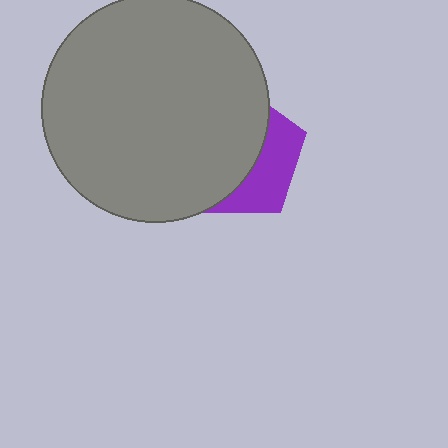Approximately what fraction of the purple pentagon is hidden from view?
Roughly 64% of the purple pentagon is hidden behind the gray circle.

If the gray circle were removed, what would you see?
You would see the complete purple pentagon.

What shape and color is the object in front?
The object in front is a gray circle.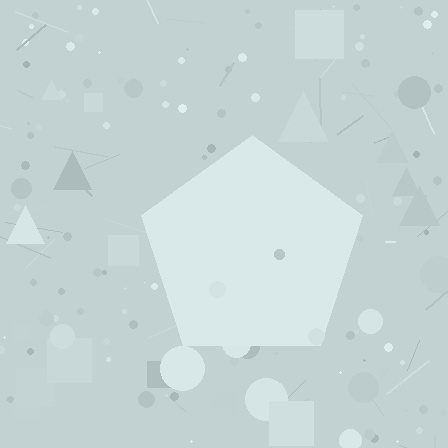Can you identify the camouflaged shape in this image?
The camouflaged shape is a pentagon.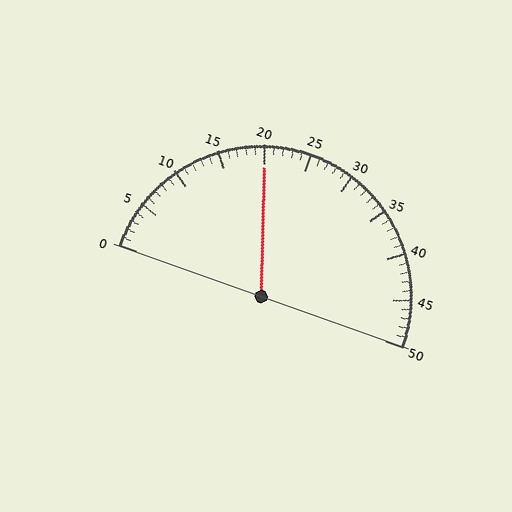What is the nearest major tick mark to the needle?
The nearest major tick mark is 20.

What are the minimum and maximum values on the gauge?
The gauge ranges from 0 to 50.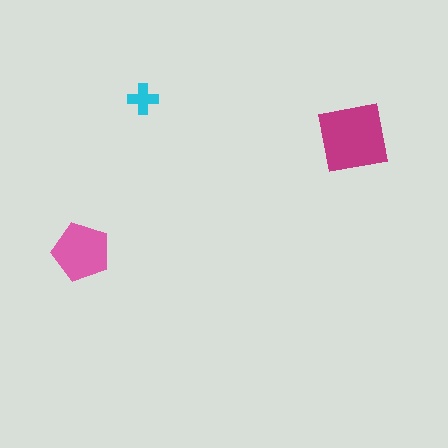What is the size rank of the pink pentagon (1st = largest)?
2nd.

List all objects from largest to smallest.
The magenta square, the pink pentagon, the cyan cross.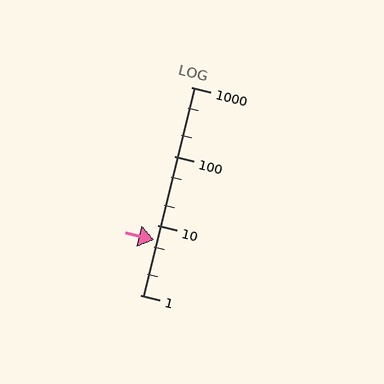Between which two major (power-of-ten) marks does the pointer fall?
The pointer is between 1 and 10.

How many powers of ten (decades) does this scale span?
The scale spans 3 decades, from 1 to 1000.